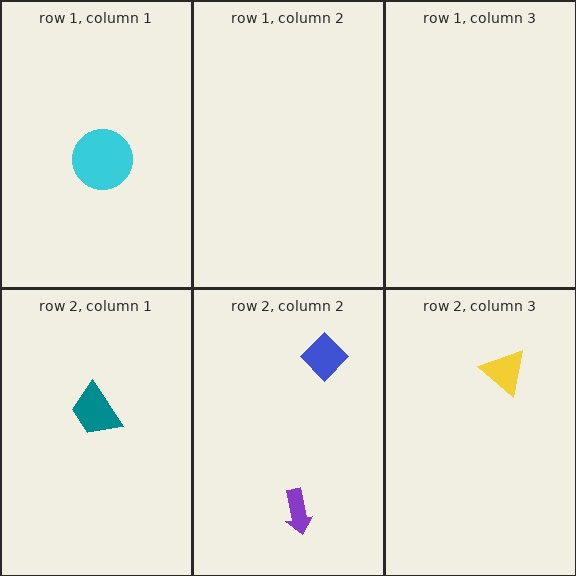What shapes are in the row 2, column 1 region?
The teal trapezoid.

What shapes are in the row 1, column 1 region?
The cyan circle.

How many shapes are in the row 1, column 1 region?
1.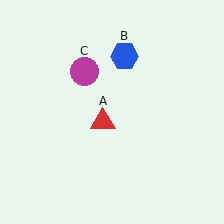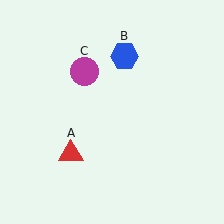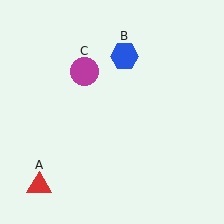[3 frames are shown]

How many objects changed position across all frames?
1 object changed position: red triangle (object A).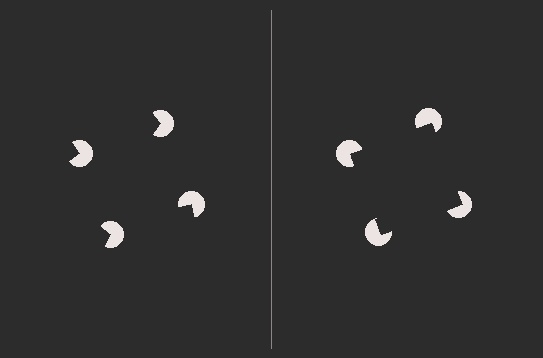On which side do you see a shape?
An illusory square appears on the right side. On the left side the wedge cuts are rotated, so no coherent shape forms.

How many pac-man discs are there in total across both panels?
8 — 4 on each side.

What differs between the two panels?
The pac-man discs are positioned identically on both sides; only the wedge orientations differ. On the right they align to a square; on the left they are misaligned.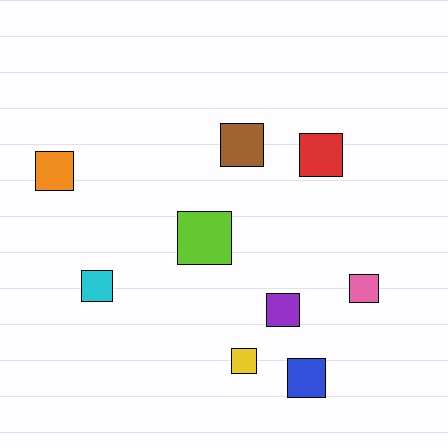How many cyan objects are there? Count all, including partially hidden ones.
There is 1 cyan object.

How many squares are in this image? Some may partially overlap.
There are 9 squares.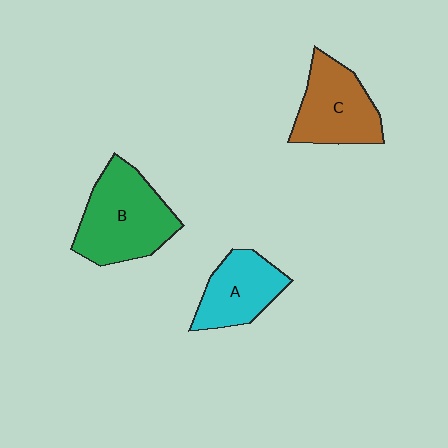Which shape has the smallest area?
Shape A (cyan).